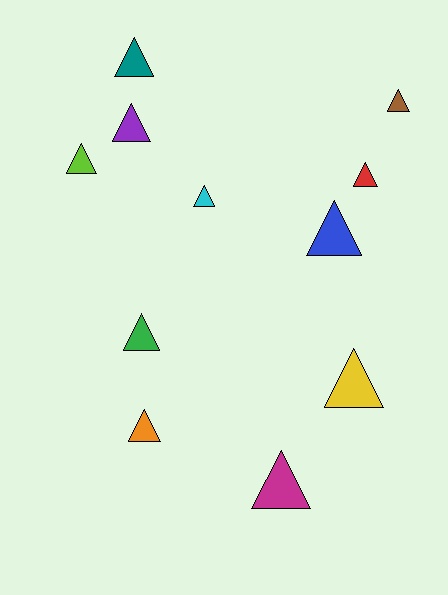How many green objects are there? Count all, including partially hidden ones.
There is 1 green object.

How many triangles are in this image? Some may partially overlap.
There are 11 triangles.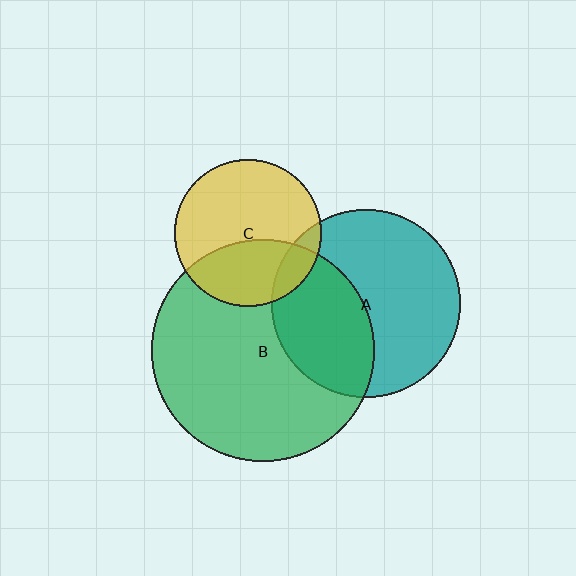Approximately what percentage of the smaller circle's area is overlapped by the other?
Approximately 10%.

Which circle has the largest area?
Circle B (green).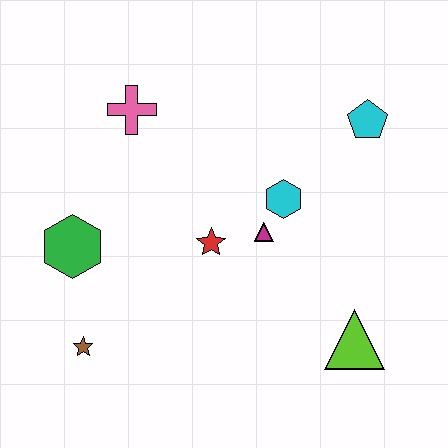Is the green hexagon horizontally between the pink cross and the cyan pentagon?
No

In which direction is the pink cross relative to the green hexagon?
The pink cross is above the green hexagon.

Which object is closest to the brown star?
The green hexagon is closest to the brown star.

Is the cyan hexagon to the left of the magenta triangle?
No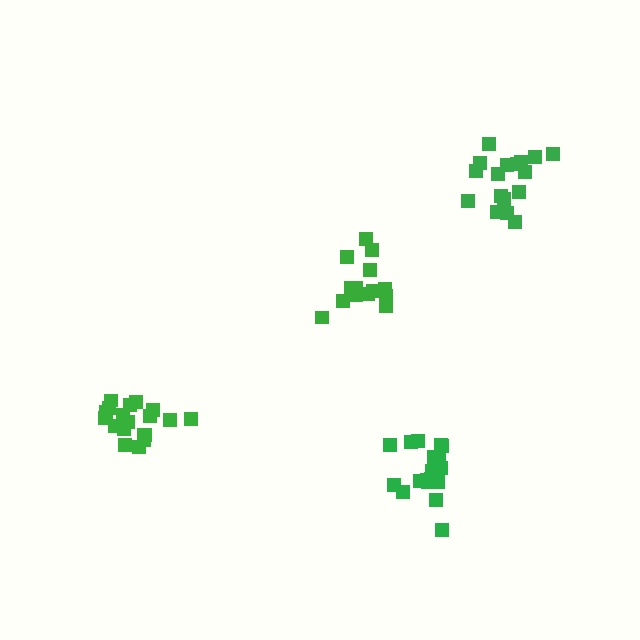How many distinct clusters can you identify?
There are 4 distinct clusters.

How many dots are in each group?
Group 1: 14 dots, Group 2: 17 dots, Group 3: 18 dots, Group 4: 19 dots (68 total).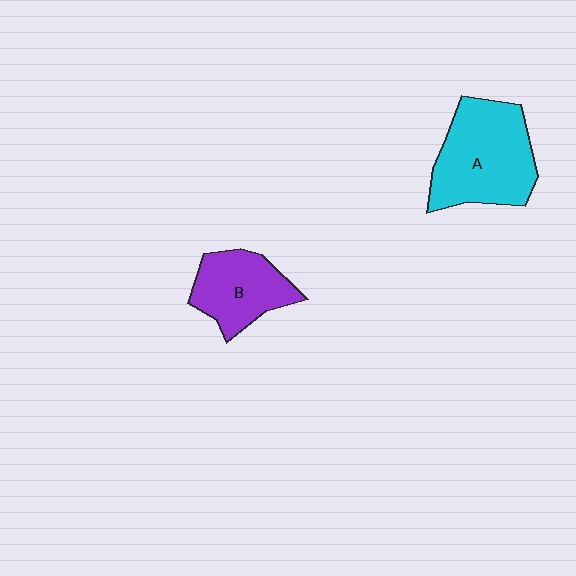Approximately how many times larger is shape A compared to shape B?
Approximately 1.5 times.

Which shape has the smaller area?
Shape B (purple).